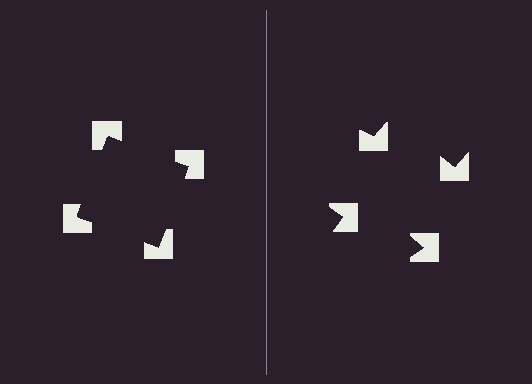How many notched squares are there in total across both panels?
8 — 4 on each side.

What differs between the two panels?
The notched squares are positioned identically on both sides; only the wedge orientations differ. On the left they align to a square; on the right they are misaligned.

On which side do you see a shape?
An illusory square appears on the left side. On the right side the wedge cuts are rotated, so no coherent shape forms.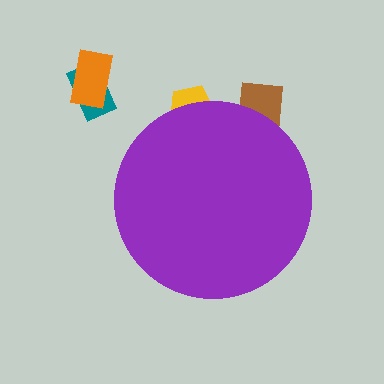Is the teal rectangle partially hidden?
No, the teal rectangle is fully visible.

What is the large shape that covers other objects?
A purple circle.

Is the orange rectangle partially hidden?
No, the orange rectangle is fully visible.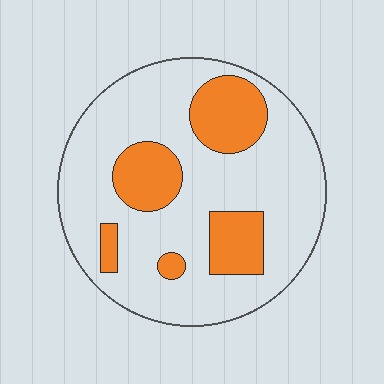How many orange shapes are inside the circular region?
5.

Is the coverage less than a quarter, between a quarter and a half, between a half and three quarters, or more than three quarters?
Less than a quarter.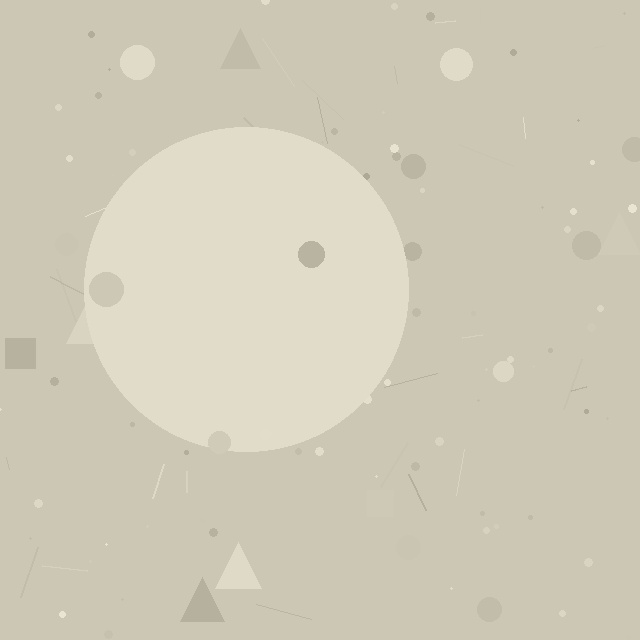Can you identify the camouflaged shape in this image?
The camouflaged shape is a circle.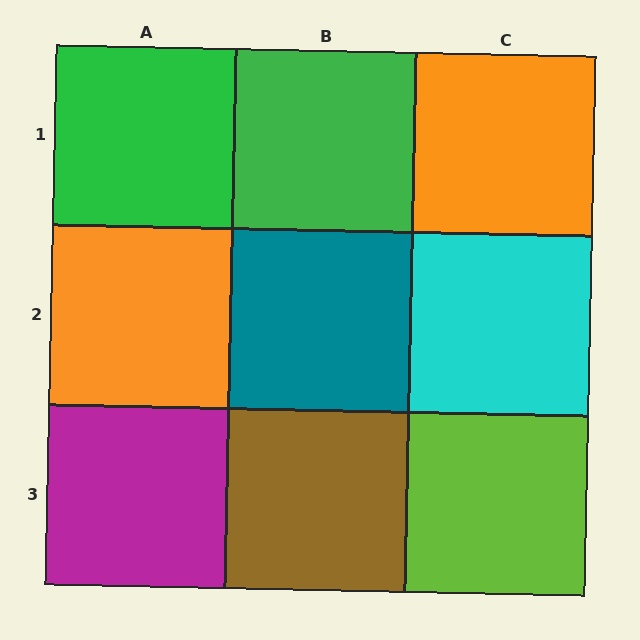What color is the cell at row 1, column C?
Orange.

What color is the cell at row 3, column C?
Lime.